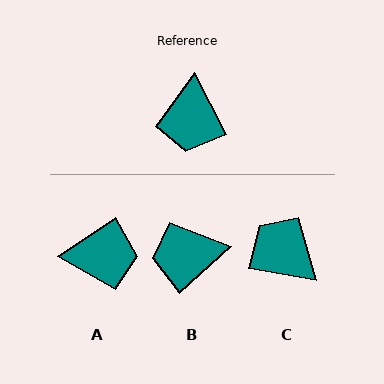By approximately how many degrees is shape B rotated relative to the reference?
Approximately 75 degrees clockwise.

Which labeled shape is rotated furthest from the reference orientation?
C, about 128 degrees away.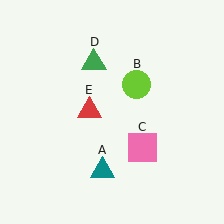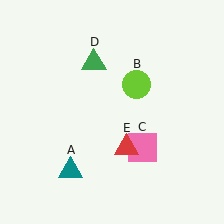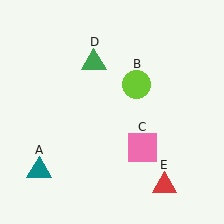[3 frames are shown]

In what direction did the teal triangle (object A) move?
The teal triangle (object A) moved left.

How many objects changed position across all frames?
2 objects changed position: teal triangle (object A), red triangle (object E).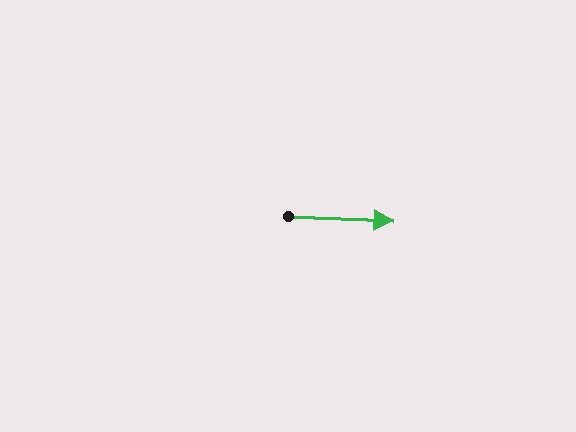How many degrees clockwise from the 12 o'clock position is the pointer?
Approximately 93 degrees.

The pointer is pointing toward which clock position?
Roughly 3 o'clock.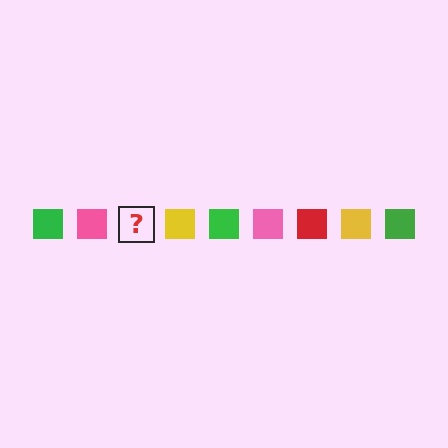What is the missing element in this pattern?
The missing element is a red square.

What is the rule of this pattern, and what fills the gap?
The rule is that the pattern cycles through green, pink, red, yellow squares. The gap should be filled with a red square.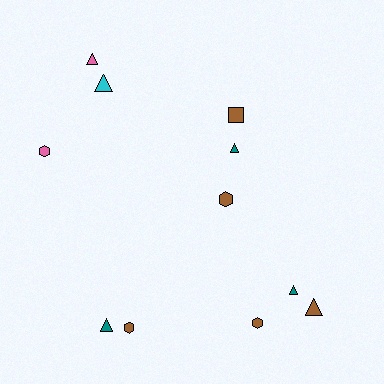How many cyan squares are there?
There are no cyan squares.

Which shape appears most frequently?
Triangle, with 6 objects.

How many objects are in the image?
There are 11 objects.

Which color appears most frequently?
Brown, with 5 objects.